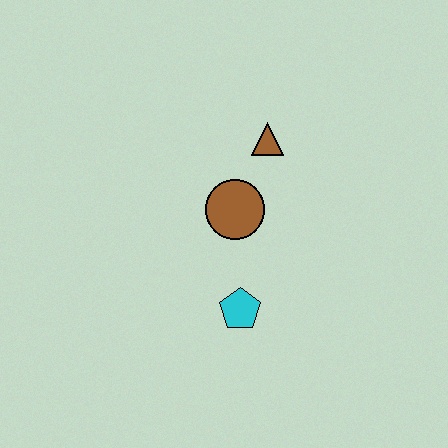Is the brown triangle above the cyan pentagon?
Yes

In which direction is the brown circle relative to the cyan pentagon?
The brown circle is above the cyan pentagon.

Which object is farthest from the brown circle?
The cyan pentagon is farthest from the brown circle.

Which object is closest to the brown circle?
The brown triangle is closest to the brown circle.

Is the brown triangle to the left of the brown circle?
No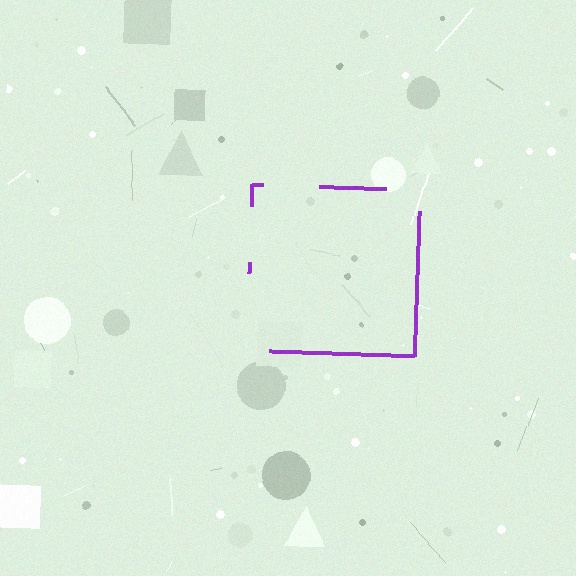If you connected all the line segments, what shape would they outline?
They would outline a square.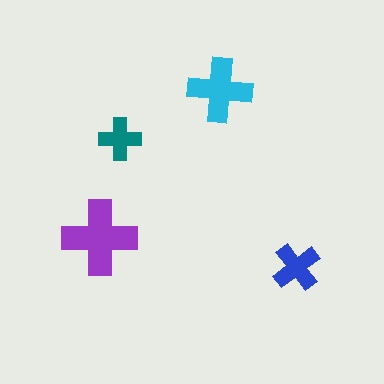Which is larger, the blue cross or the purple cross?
The purple one.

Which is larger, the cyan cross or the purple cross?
The purple one.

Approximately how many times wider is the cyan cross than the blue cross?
About 1.5 times wider.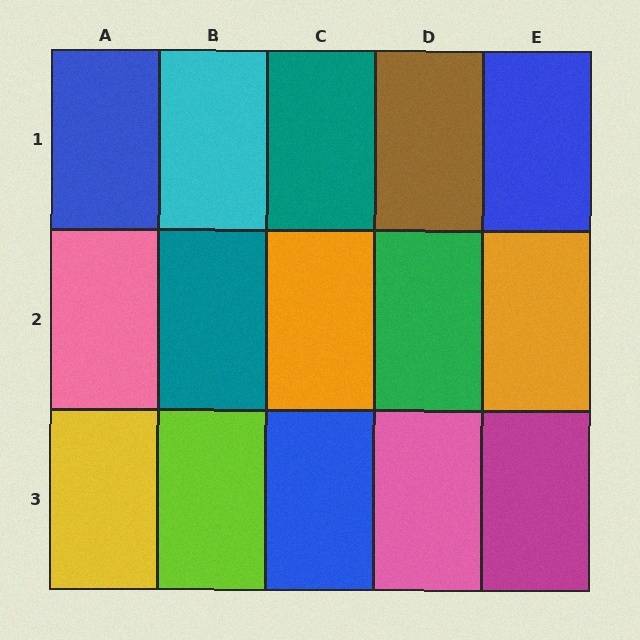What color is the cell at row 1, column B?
Cyan.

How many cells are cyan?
1 cell is cyan.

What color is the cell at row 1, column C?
Teal.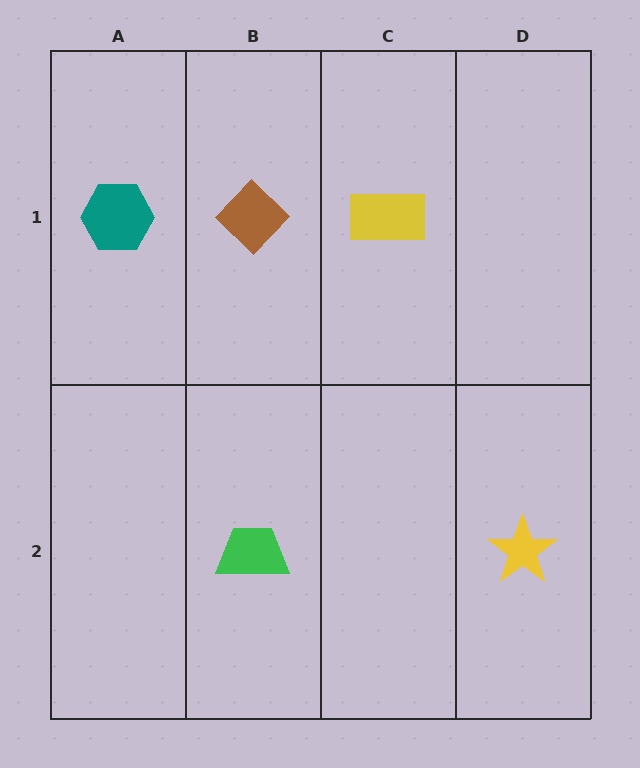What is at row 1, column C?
A yellow rectangle.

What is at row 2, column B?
A green trapezoid.